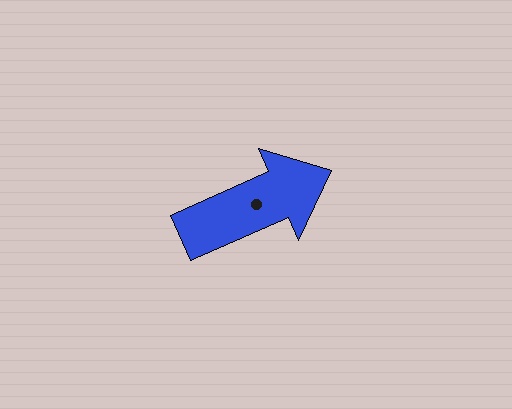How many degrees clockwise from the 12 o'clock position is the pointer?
Approximately 66 degrees.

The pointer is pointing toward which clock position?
Roughly 2 o'clock.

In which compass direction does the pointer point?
Northeast.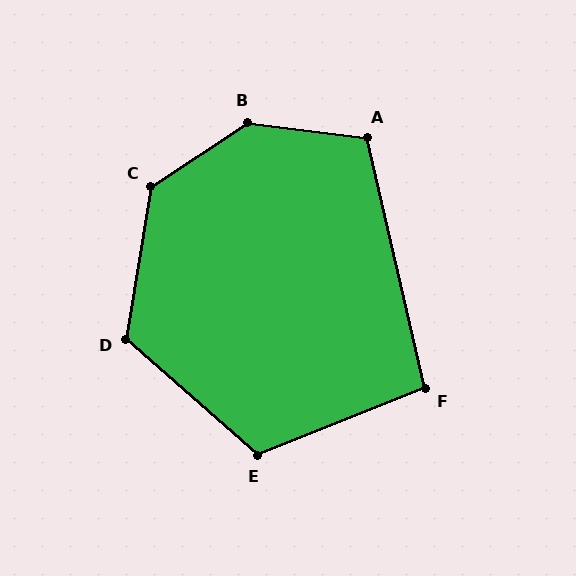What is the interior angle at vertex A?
Approximately 110 degrees (obtuse).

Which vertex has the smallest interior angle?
F, at approximately 99 degrees.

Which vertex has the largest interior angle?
B, at approximately 139 degrees.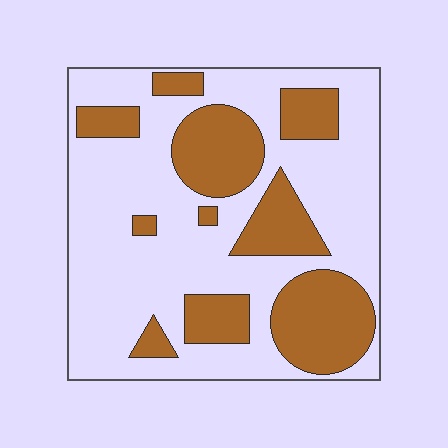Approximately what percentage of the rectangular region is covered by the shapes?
Approximately 35%.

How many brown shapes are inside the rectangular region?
10.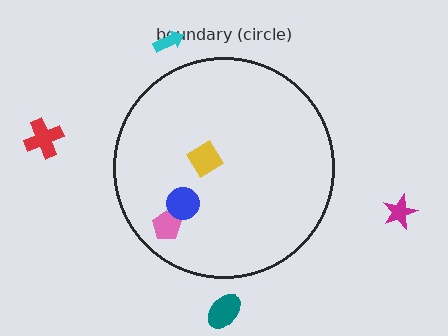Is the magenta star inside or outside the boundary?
Outside.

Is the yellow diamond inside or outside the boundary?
Inside.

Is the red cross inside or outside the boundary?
Outside.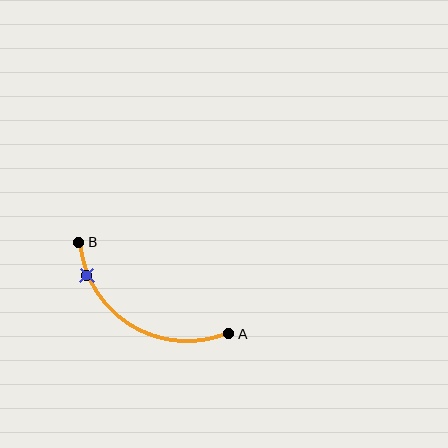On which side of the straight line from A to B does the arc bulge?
The arc bulges below the straight line connecting A and B.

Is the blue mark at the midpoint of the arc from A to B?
No. The blue mark lies on the arc but is closer to endpoint B. The arc midpoint would be at the point on the curve equidistant along the arc from both A and B.